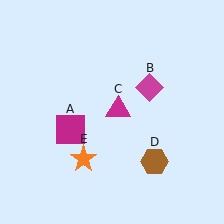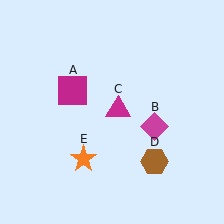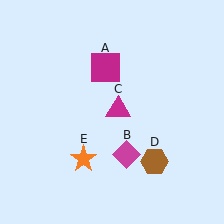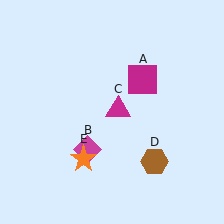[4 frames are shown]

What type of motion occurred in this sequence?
The magenta square (object A), magenta diamond (object B) rotated clockwise around the center of the scene.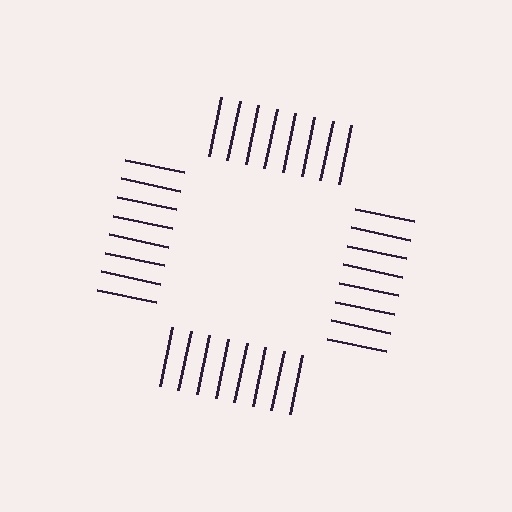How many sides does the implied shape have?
4 sides — the line-ends trace a square.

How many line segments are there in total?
32 — 8 along each of the 4 edges.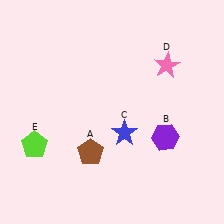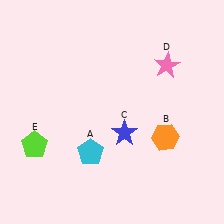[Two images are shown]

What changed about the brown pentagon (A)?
In Image 1, A is brown. In Image 2, it changed to cyan.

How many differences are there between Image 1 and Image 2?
There are 2 differences between the two images.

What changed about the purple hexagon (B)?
In Image 1, B is purple. In Image 2, it changed to orange.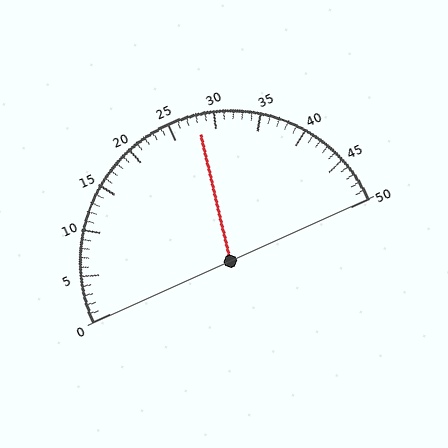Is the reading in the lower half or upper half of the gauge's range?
The reading is in the upper half of the range (0 to 50).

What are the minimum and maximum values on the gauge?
The gauge ranges from 0 to 50.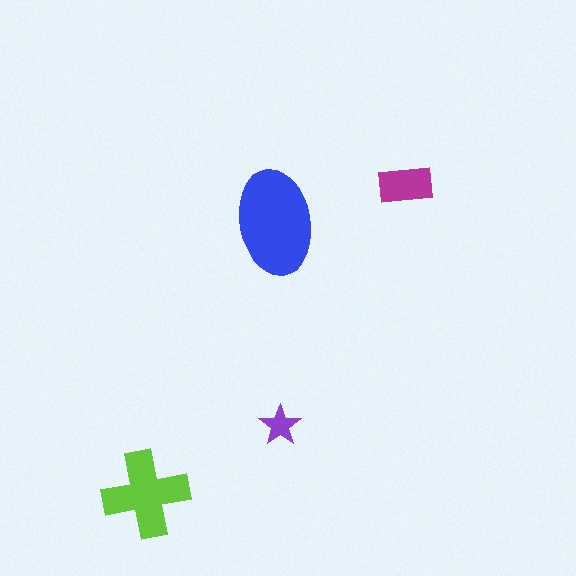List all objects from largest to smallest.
The blue ellipse, the lime cross, the magenta rectangle, the purple star.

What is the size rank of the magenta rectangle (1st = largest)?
3rd.